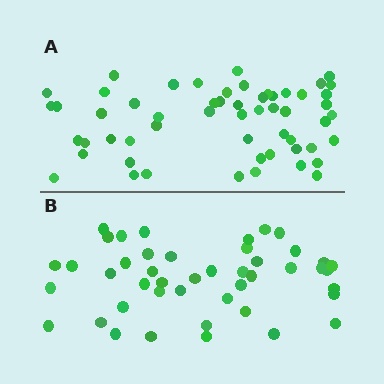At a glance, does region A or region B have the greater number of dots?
Region A (the top region) has more dots.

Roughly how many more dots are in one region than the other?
Region A has roughly 12 or so more dots than region B.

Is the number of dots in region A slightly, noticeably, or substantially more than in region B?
Region A has only slightly more — the two regions are fairly close. The ratio is roughly 1.2 to 1.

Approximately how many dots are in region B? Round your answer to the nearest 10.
About 40 dots. (The exact count is 45, which rounds to 40.)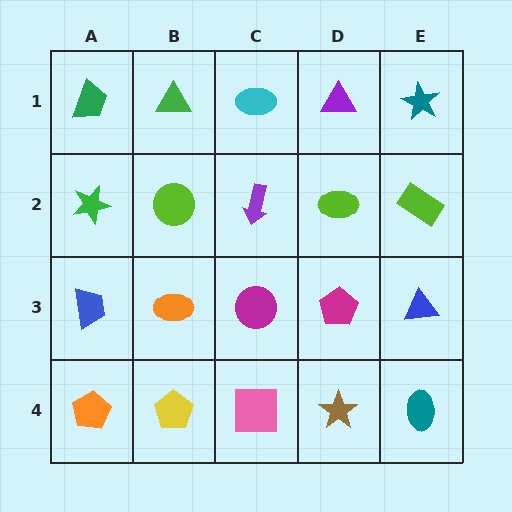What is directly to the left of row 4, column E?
A brown star.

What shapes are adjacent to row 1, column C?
A purple arrow (row 2, column C), a green triangle (row 1, column B), a purple triangle (row 1, column D).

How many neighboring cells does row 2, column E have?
3.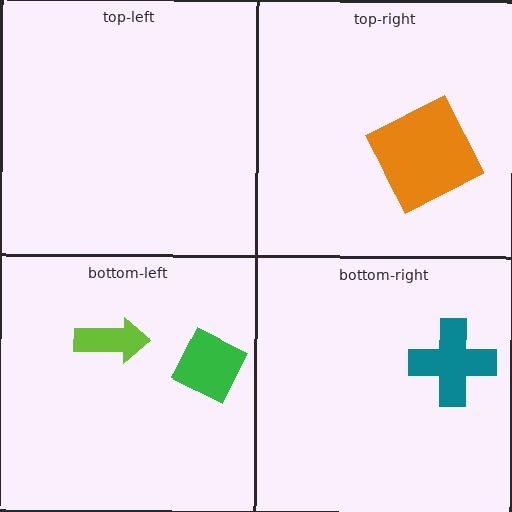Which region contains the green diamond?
The bottom-left region.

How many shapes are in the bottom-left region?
2.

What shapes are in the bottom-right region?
The teal cross.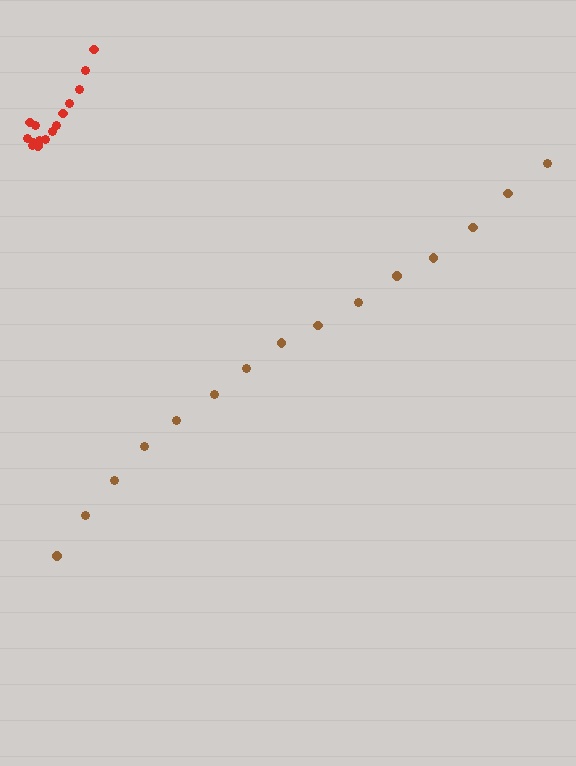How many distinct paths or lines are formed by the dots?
There are 2 distinct paths.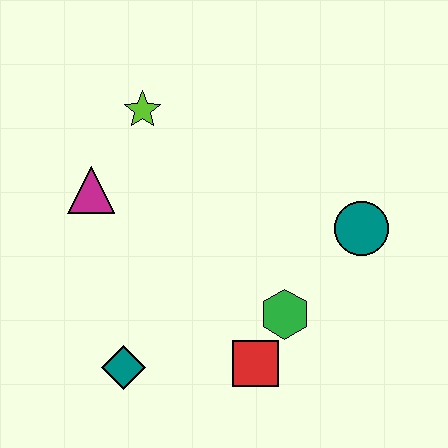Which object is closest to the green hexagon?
The red square is closest to the green hexagon.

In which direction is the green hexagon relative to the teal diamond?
The green hexagon is to the right of the teal diamond.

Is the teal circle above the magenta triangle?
No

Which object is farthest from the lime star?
The red square is farthest from the lime star.